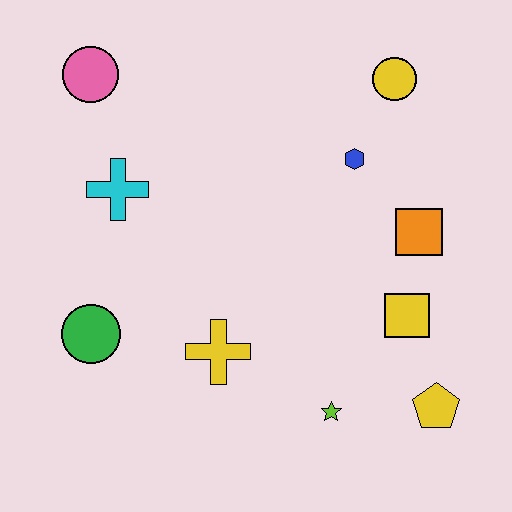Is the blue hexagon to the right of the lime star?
Yes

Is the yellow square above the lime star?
Yes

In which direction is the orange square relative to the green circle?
The orange square is to the right of the green circle.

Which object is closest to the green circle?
The yellow cross is closest to the green circle.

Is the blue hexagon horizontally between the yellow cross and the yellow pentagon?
Yes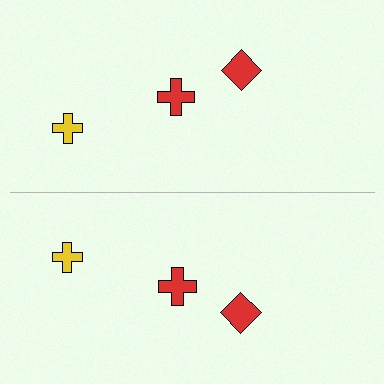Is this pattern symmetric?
Yes, this pattern has bilateral (reflection) symmetry.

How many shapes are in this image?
There are 6 shapes in this image.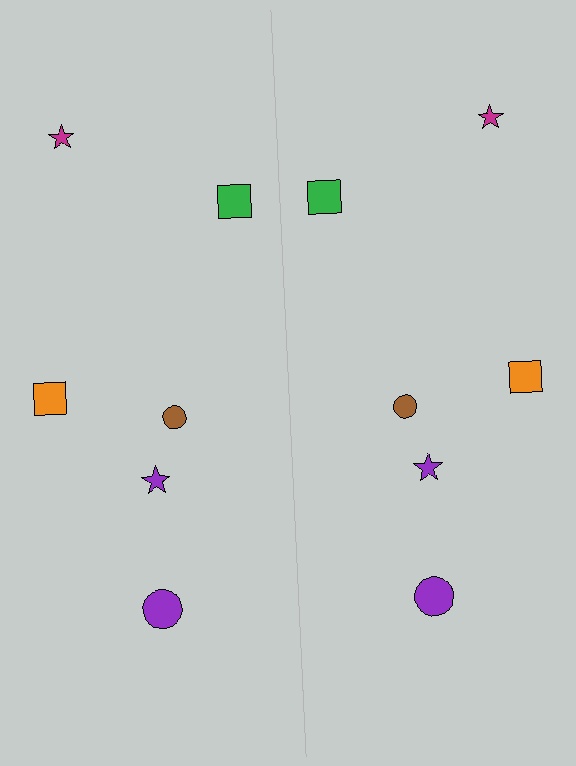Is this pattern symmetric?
Yes, this pattern has bilateral (reflection) symmetry.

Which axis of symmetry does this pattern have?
The pattern has a vertical axis of symmetry running through the center of the image.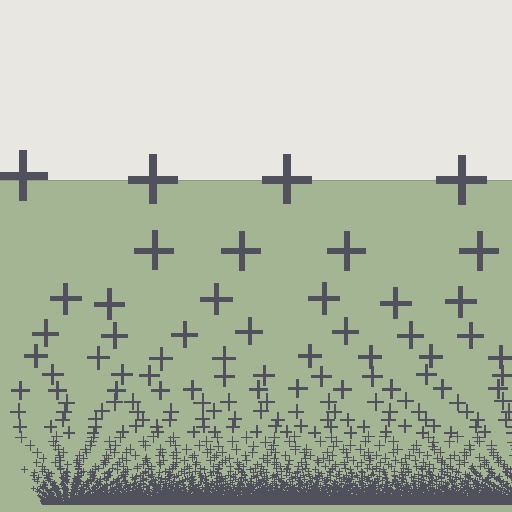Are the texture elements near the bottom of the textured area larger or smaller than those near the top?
Smaller. The gradient is inverted — elements near the bottom are smaller and denser.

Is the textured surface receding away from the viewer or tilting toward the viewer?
The surface appears to tilt toward the viewer. Texture elements get larger and sparser toward the top.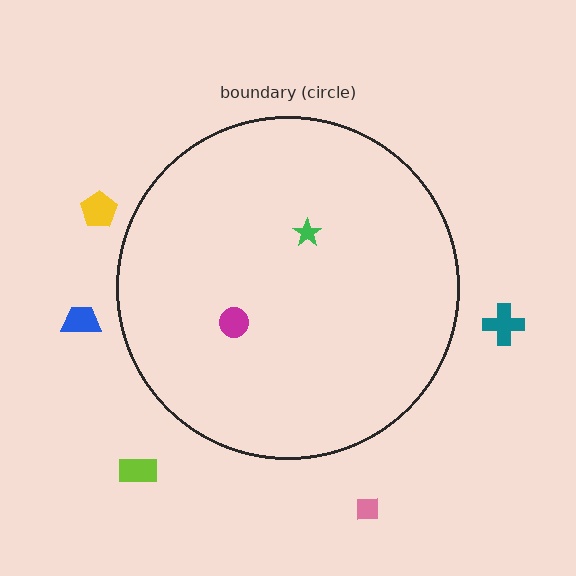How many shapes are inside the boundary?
2 inside, 5 outside.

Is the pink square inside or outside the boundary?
Outside.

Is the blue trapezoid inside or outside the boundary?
Outside.